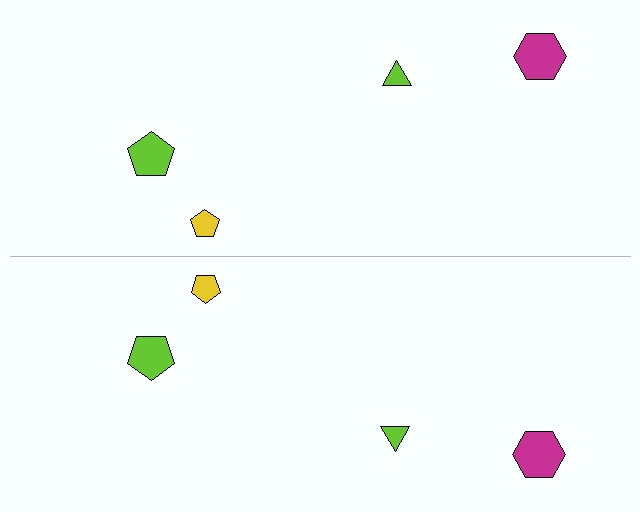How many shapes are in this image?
There are 8 shapes in this image.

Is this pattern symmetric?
Yes, this pattern has bilateral (reflection) symmetry.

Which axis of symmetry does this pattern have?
The pattern has a horizontal axis of symmetry running through the center of the image.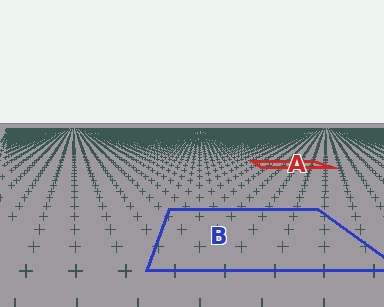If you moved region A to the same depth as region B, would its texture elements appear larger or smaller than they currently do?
They would appear larger. At a closer depth, the same texture elements are projected at a bigger on-screen size.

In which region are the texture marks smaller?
The texture marks are smaller in region A, because it is farther away.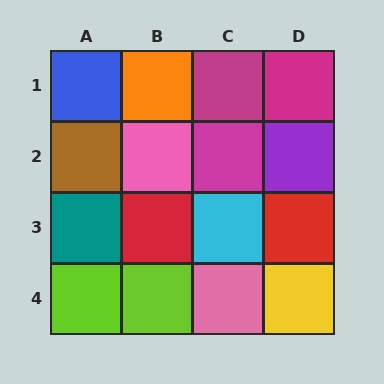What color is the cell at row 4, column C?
Pink.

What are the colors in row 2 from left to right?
Brown, pink, magenta, purple.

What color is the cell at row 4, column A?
Lime.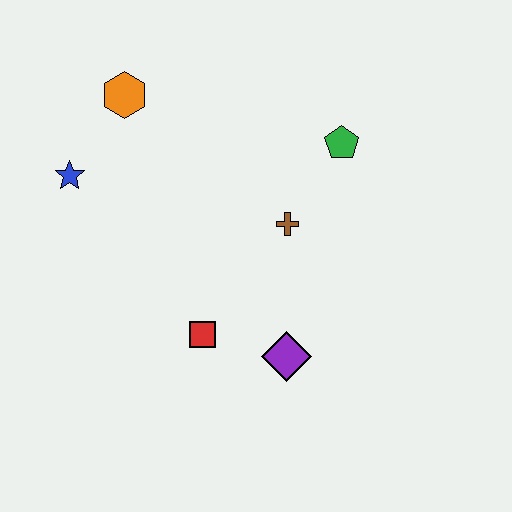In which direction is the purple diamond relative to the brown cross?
The purple diamond is below the brown cross.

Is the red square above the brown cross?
No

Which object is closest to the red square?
The purple diamond is closest to the red square.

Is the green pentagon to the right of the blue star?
Yes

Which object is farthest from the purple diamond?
The orange hexagon is farthest from the purple diamond.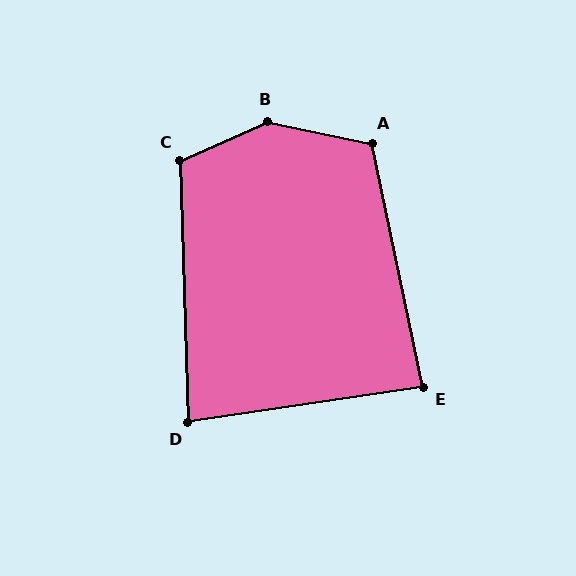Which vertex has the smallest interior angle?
D, at approximately 83 degrees.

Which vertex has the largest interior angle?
B, at approximately 145 degrees.